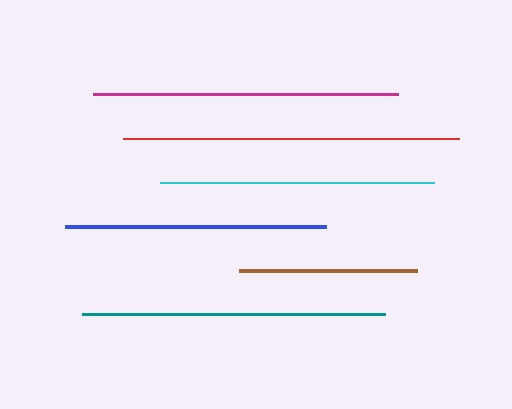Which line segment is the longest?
The red line is the longest at approximately 336 pixels.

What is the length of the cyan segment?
The cyan segment is approximately 274 pixels long.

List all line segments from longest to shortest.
From longest to shortest: red, magenta, teal, cyan, blue, brown.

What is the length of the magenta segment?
The magenta segment is approximately 305 pixels long.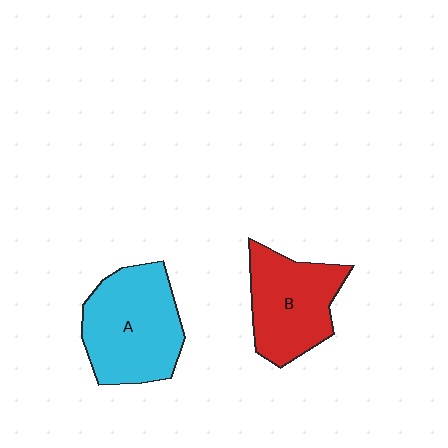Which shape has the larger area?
Shape A (cyan).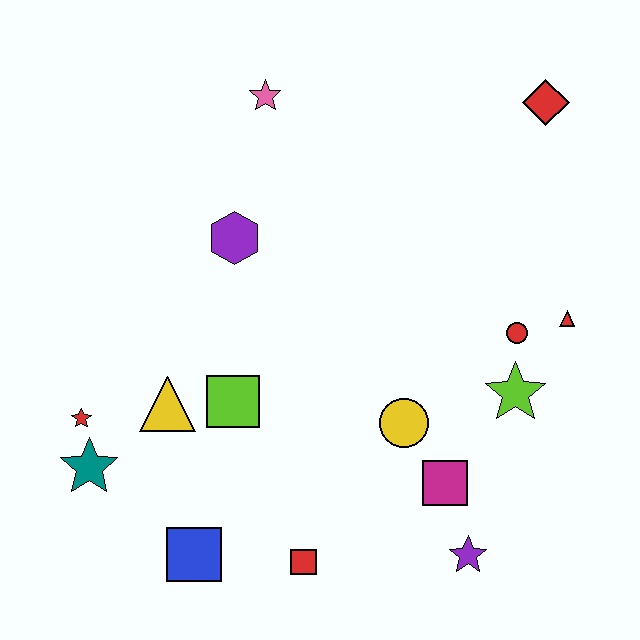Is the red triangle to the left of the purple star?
No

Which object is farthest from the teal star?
The red diamond is farthest from the teal star.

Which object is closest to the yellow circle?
The magenta square is closest to the yellow circle.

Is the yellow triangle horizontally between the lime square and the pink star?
No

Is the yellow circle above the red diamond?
No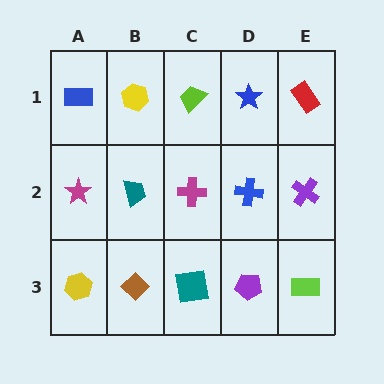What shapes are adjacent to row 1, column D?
A blue cross (row 2, column D), a lime trapezoid (row 1, column C), a red rectangle (row 1, column E).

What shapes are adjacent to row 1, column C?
A magenta cross (row 2, column C), a yellow hexagon (row 1, column B), a blue star (row 1, column D).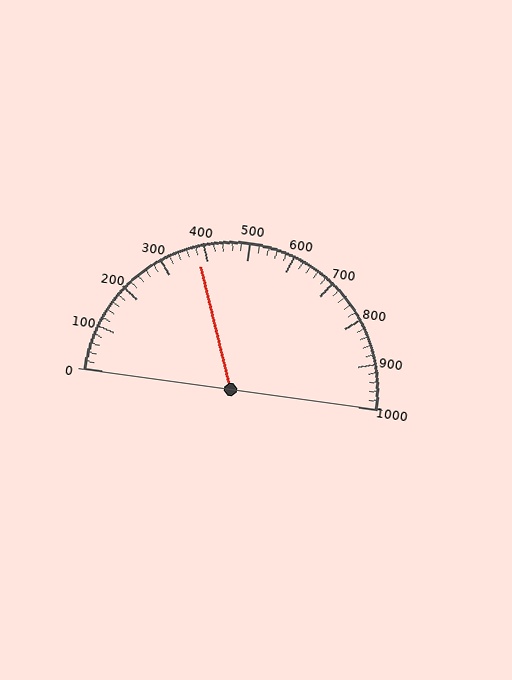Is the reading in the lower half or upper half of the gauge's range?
The reading is in the lower half of the range (0 to 1000).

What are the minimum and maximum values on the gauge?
The gauge ranges from 0 to 1000.